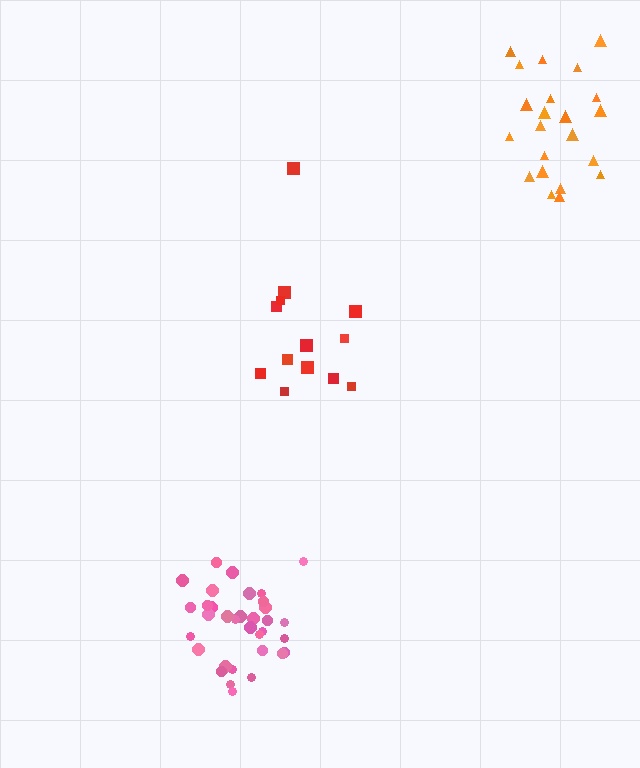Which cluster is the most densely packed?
Pink.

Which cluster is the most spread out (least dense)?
Red.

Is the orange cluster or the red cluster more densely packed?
Orange.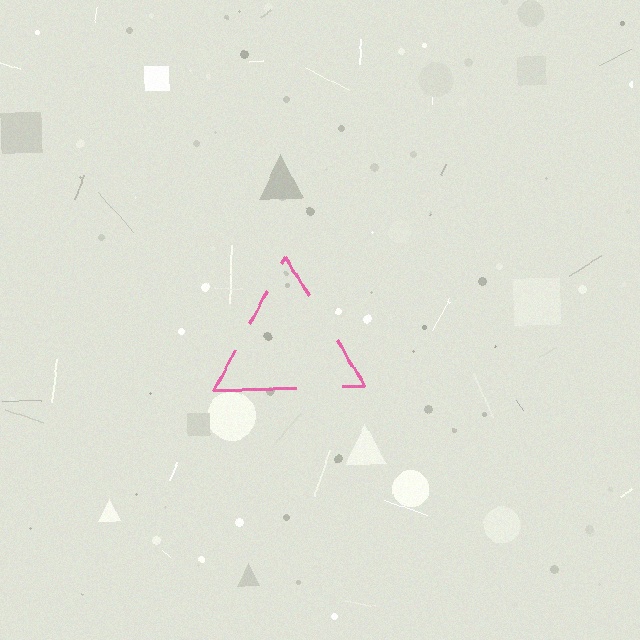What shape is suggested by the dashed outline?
The dashed outline suggests a triangle.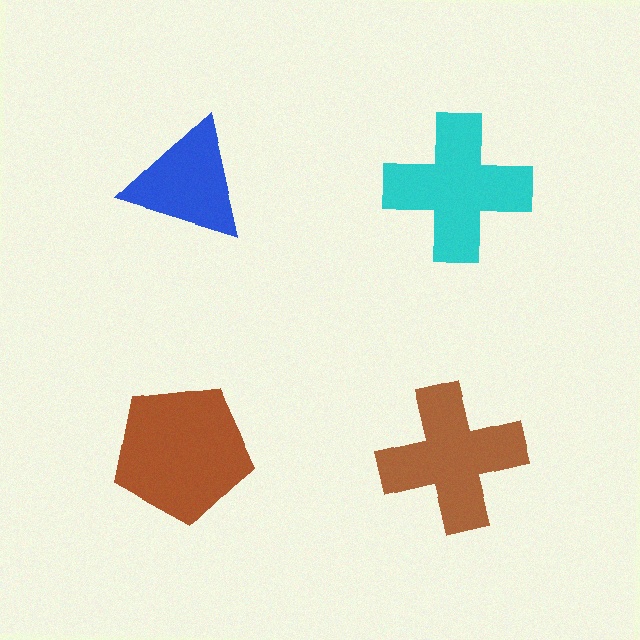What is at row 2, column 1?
A brown pentagon.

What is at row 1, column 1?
A blue triangle.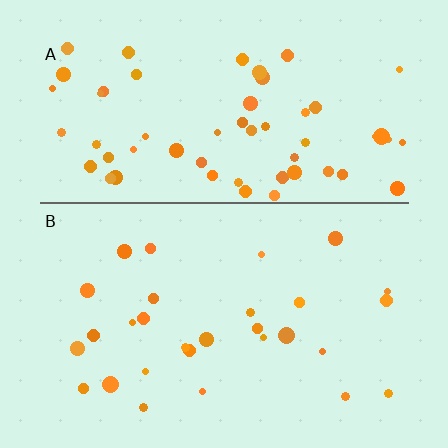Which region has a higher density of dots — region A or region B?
A (the top).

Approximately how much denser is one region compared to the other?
Approximately 2.0× — region A over region B.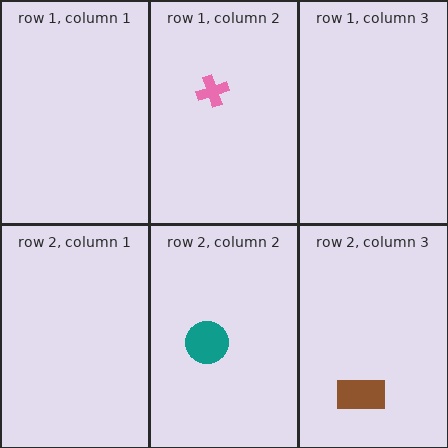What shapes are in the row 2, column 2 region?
The teal circle.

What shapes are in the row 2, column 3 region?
The brown rectangle.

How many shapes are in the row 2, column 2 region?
1.